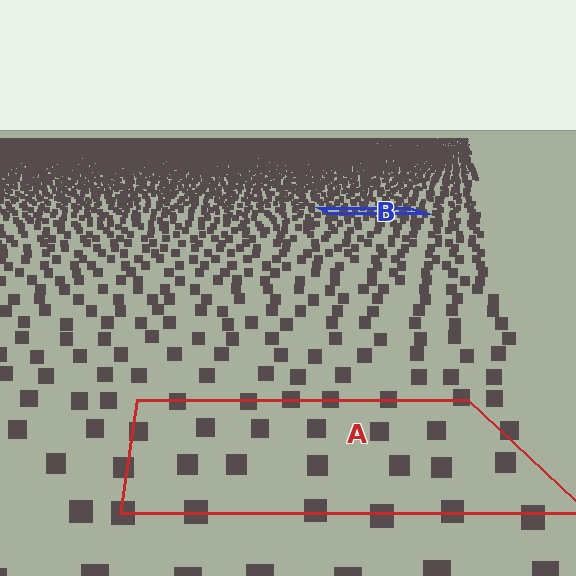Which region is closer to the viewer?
Region A is closer. The texture elements there are larger and more spread out.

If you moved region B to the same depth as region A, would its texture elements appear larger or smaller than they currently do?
They would appear larger. At a closer depth, the same texture elements are projected at a bigger on-screen size.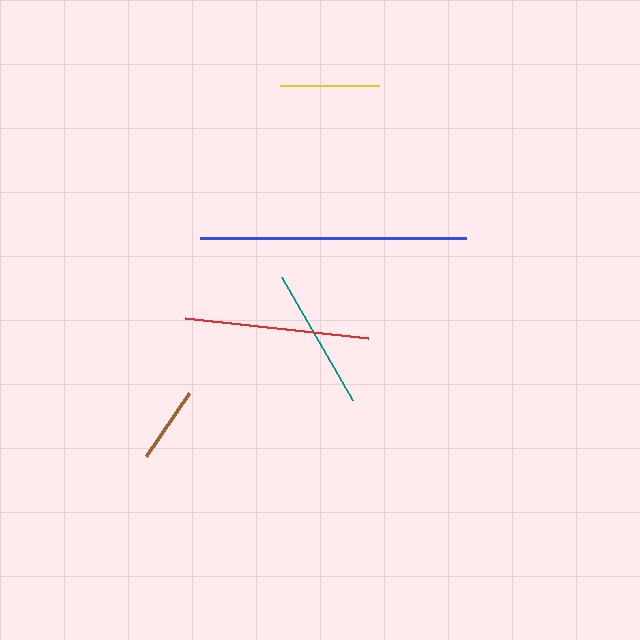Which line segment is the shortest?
The brown line is the shortest at approximately 77 pixels.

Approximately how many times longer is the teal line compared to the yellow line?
The teal line is approximately 1.4 times the length of the yellow line.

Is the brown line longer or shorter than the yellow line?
The yellow line is longer than the brown line.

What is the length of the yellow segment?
The yellow segment is approximately 99 pixels long.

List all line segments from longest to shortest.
From longest to shortest: blue, red, teal, yellow, brown.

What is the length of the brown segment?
The brown segment is approximately 77 pixels long.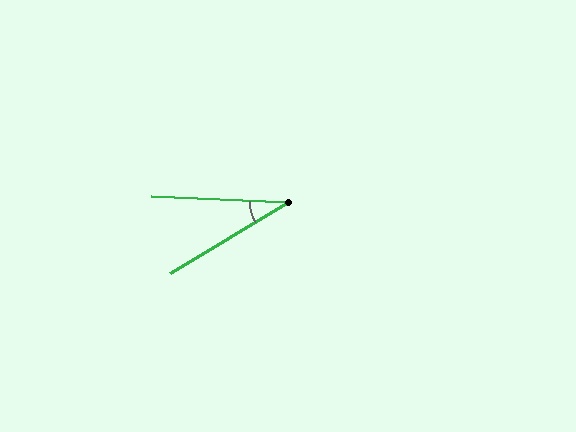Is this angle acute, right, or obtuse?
It is acute.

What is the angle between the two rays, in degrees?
Approximately 33 degrees.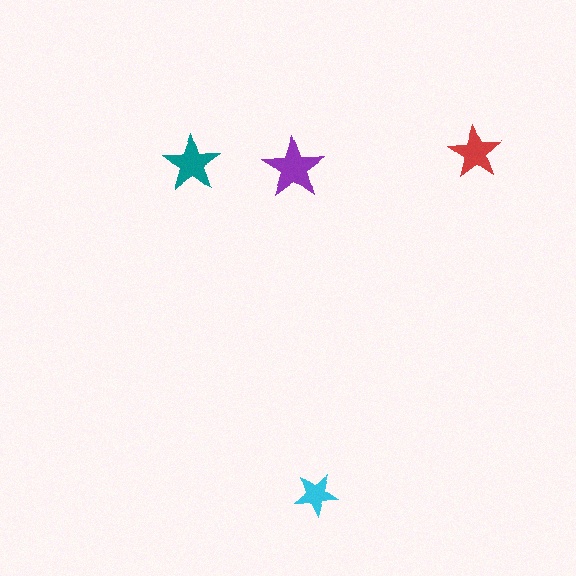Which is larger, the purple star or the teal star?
The purple one.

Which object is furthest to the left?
The teal star is leftmost.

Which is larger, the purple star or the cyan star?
The purple one.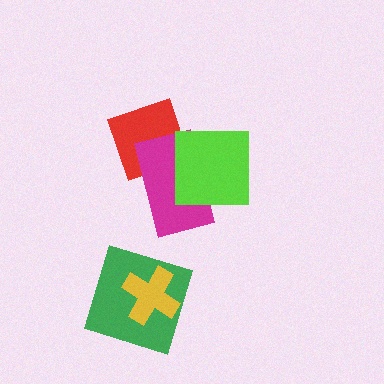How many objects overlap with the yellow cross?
1 object overlaps with the yellow cross.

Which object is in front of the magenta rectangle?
The lime square is in front of the magenta rectangle.